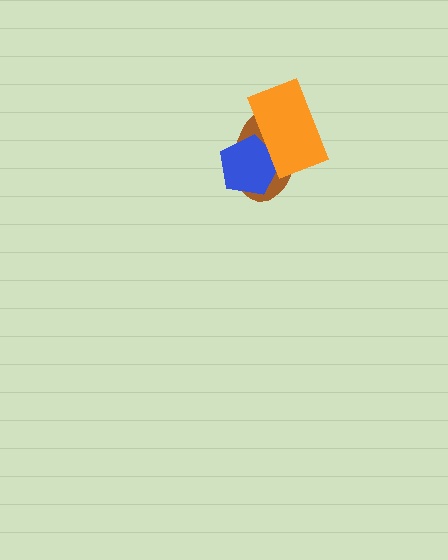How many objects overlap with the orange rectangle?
2 objects overlap with the orange rectangle.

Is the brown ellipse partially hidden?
Yes, it is partially covered by another shape.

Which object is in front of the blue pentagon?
The orange rectangle is in front of the blue pentagon.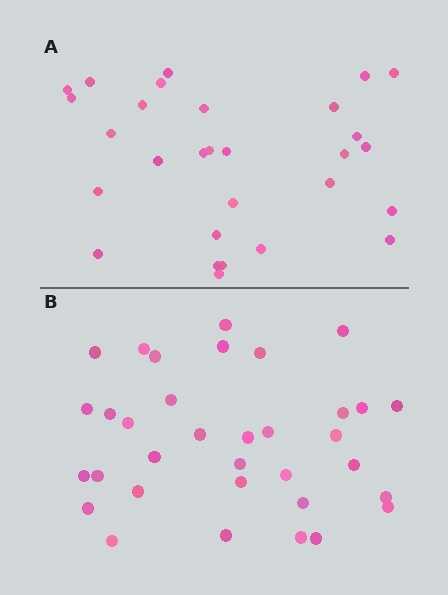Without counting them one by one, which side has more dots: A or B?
Region B (the bottom region) has more dots.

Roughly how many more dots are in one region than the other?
Region B has about 5 more dots than region A.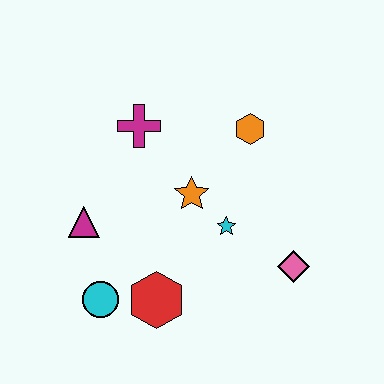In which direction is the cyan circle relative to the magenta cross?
The cyan circle is below the magenta cross.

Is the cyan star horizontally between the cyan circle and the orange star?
No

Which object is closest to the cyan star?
The orange star is closest to the cyan star.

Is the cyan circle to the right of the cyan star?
No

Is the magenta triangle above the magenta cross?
No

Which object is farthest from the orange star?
The cyan circle is farthest from the orange star.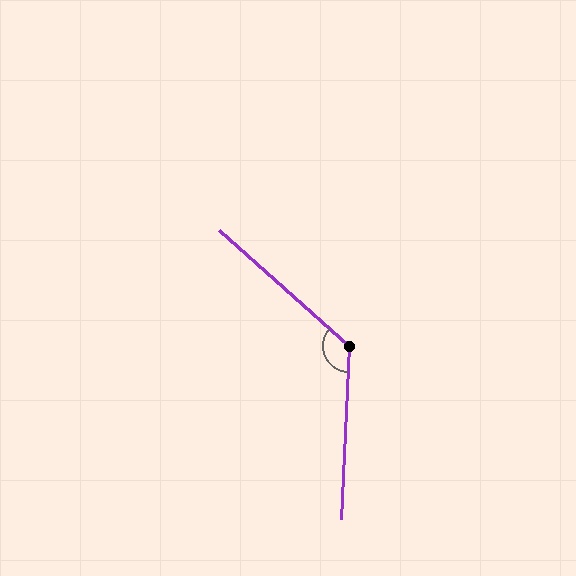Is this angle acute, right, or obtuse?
It is obtuse.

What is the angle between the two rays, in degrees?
Approximately 129 degrees.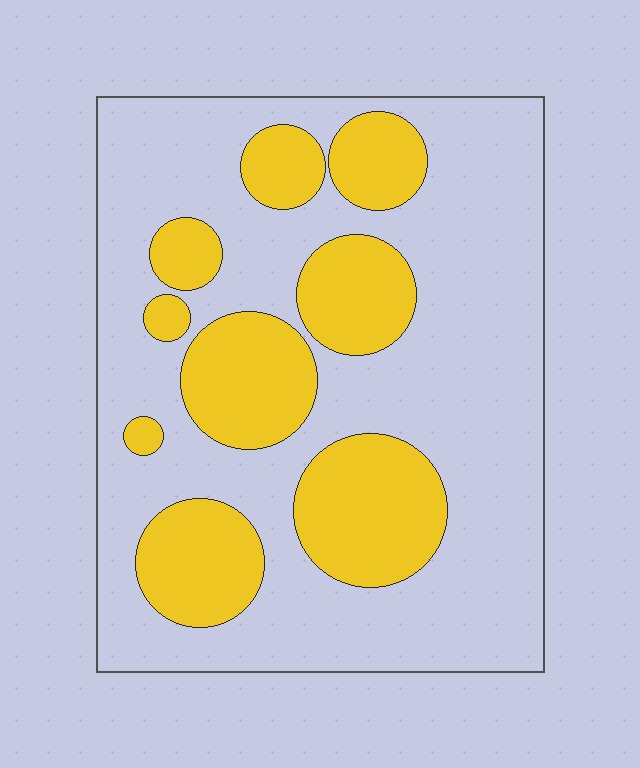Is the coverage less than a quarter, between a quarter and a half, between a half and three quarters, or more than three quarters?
Between a quarter and a half.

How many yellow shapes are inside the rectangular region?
9.